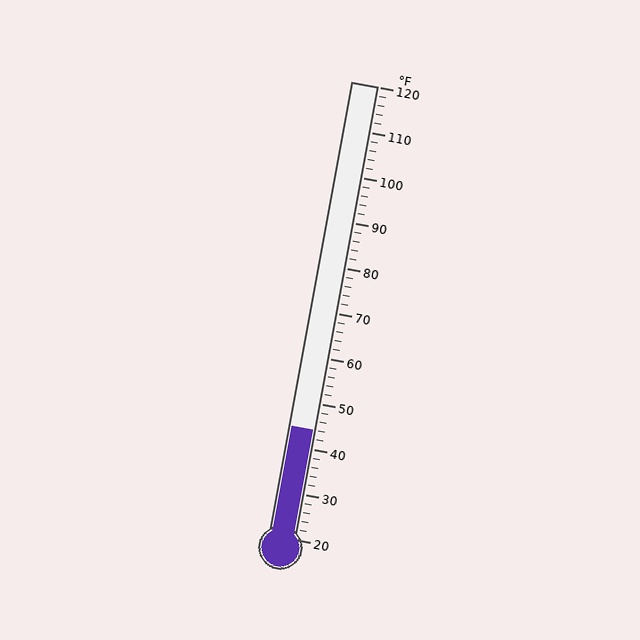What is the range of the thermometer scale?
The thermometer scale ranges from 20°F to 120°F.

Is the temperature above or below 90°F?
The temperature is below 90°F.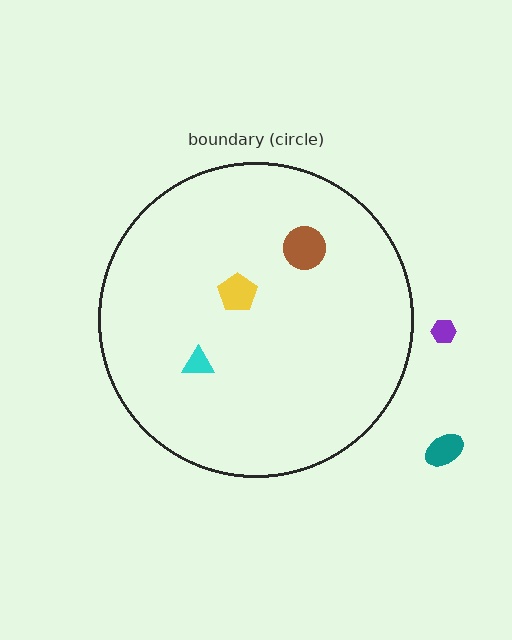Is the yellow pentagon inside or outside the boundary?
Inside.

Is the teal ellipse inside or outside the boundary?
Outside.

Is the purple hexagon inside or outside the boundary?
Outside.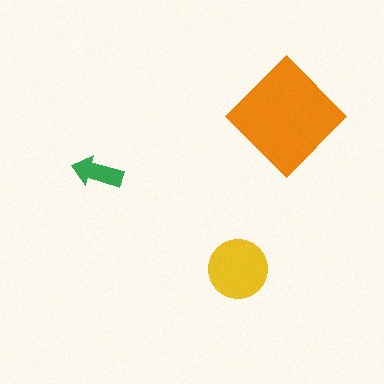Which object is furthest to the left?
The green arrow is leftmost.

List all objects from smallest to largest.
The green arrow, the yellow circle, the orange diamond.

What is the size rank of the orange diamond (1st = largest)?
1st.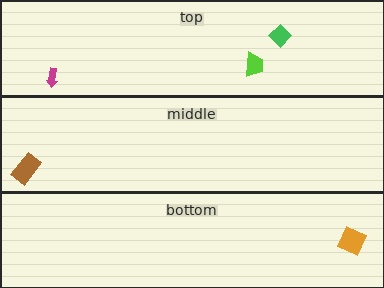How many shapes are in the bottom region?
1.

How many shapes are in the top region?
3.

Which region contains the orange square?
The bottom region.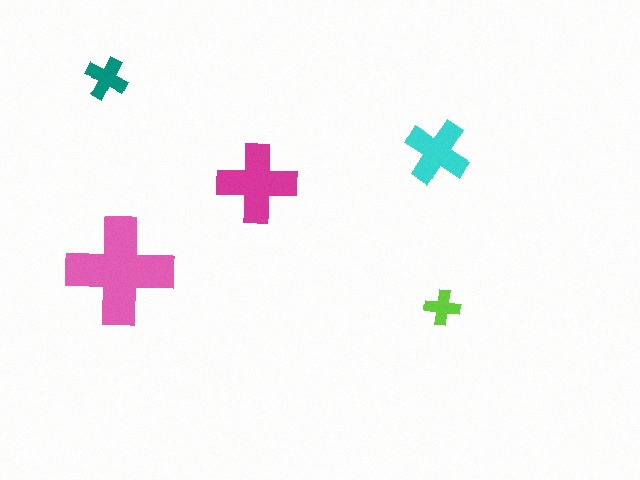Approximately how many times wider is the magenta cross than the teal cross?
About 2 times wider.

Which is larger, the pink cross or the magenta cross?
The pink one.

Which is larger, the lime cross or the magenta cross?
The magenta one.